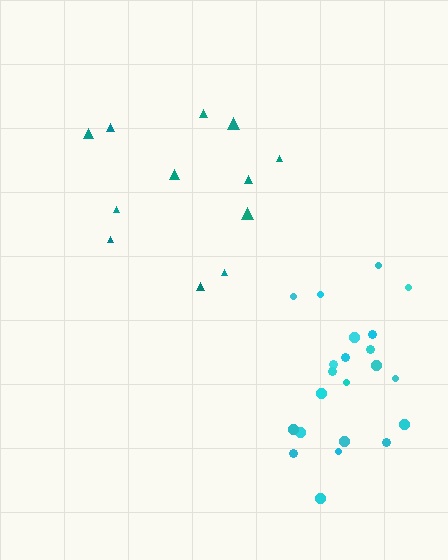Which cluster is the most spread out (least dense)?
Teal.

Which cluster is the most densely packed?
Cyan.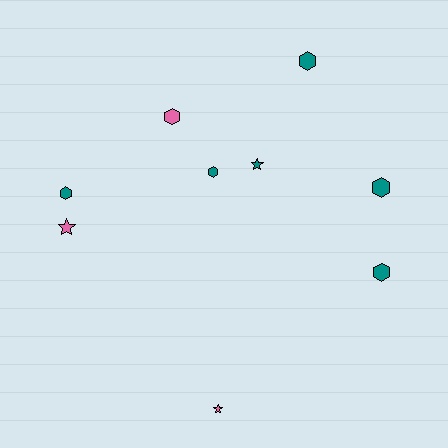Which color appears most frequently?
Teal, with 6 objects.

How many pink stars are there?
There are 2 pink stars.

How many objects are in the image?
There are 9 objects.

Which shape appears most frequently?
Hexagon, with 6 objects.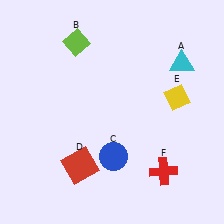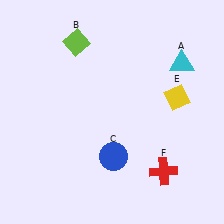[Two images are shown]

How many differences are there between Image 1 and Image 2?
There is 1 difference between the two images.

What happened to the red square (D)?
The red square (D) was removed in Image 2. It was in the bottom-left area of Image 1.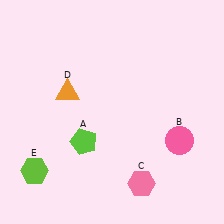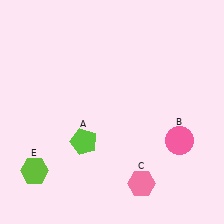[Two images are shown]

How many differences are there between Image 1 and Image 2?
There is 1 difference between the two images.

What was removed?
The orange triangle (D) was removed in Image 2.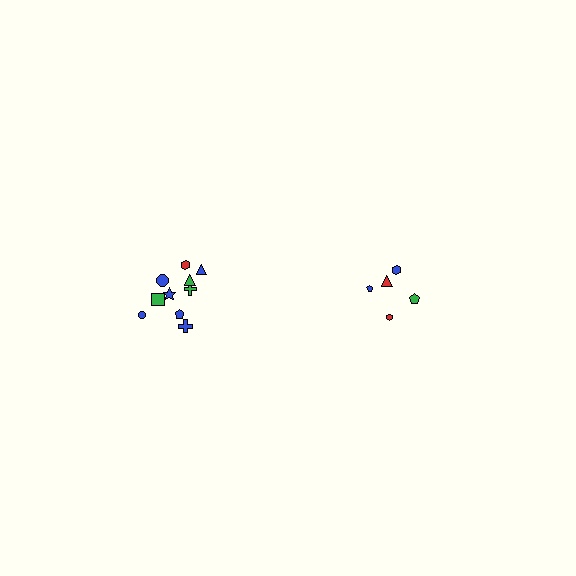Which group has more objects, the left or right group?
The left group.